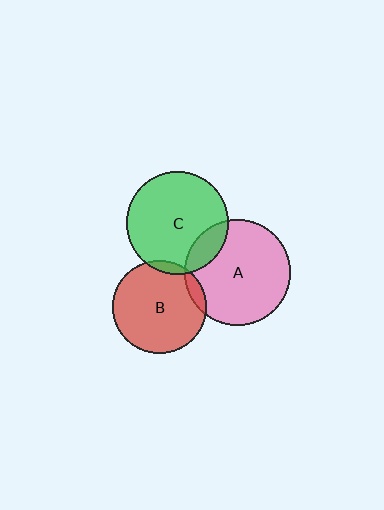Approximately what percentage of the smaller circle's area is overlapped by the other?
Approximately 5%.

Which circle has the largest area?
Circle A (pink).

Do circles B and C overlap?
Yes.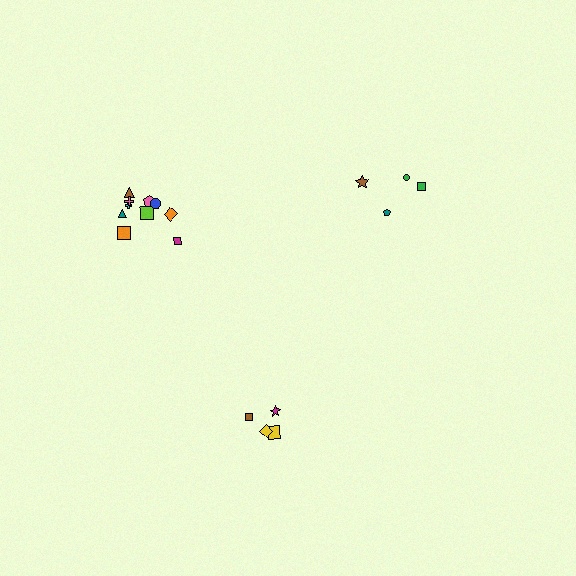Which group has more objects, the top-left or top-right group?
The top-left group.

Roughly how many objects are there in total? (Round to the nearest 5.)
Roughly 20 objects in total.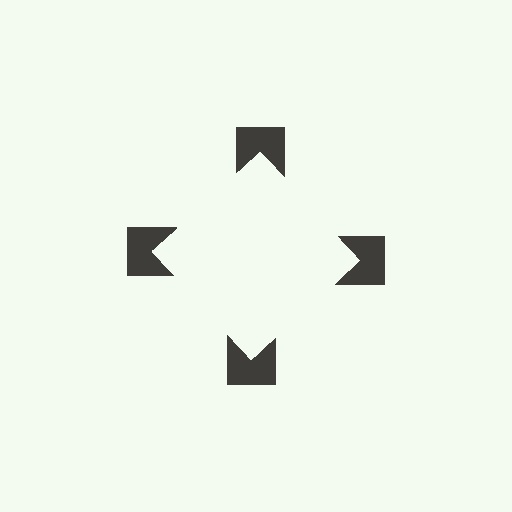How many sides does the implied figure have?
4 sides.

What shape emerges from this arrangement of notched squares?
An illusory square — its edges are inferred from the aligned wedge cuts in the notched squares, not physically drawn.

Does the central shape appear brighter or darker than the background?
It typically appears slightly brighter than the background, even though no actual brightness change is drawn.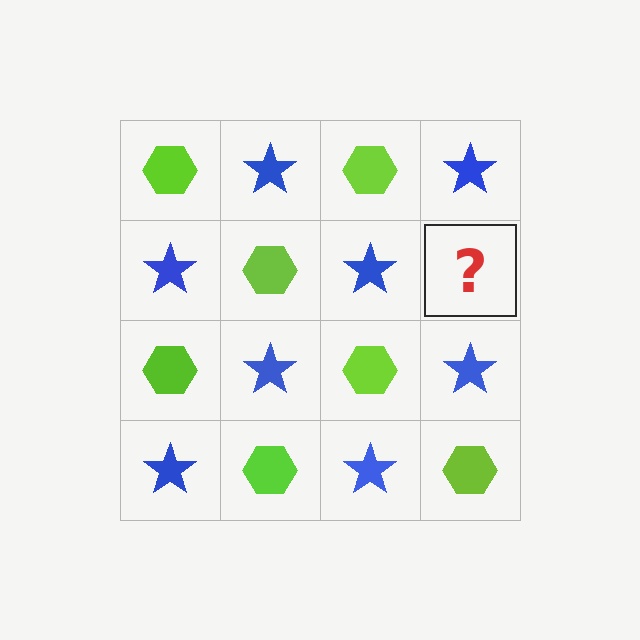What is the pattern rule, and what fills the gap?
The rule is that it alternates lime hexagon and blue star in a checkerboard pattern. The gap should be filled with a lime hexagon.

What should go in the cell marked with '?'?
The missing cell should contain a lime hexagon.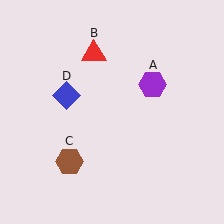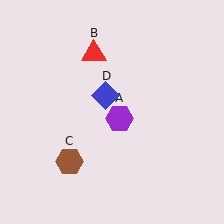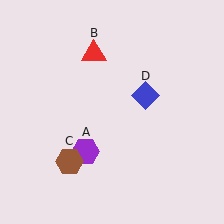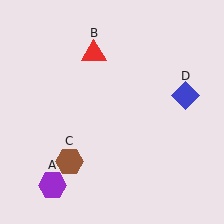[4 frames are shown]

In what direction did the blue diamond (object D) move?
The blue diamond (object D) moved right.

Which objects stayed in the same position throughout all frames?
Red triangle (object B) and brown hexagon (object C) remained stationary.